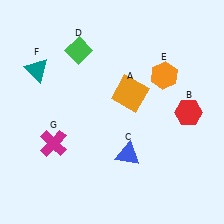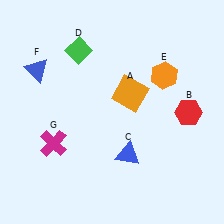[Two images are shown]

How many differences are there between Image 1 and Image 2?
There is 1 difference between the two images.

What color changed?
The triangle (F) changed from teal in Image 1 to blue in Image 2.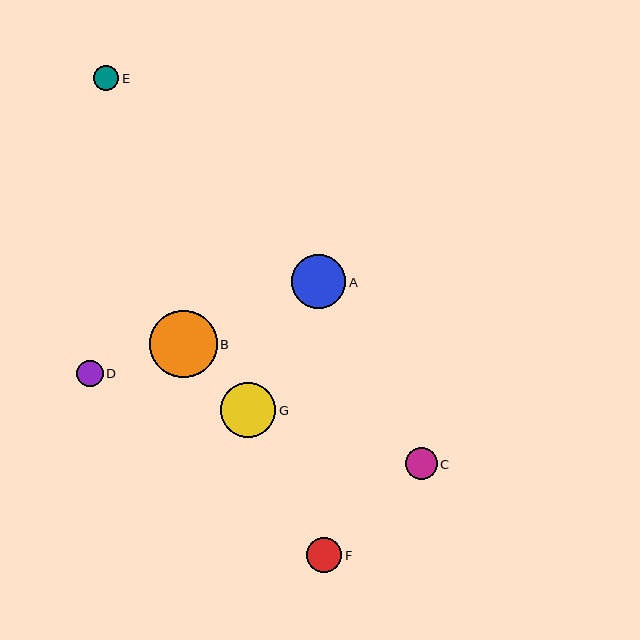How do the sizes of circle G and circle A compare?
Circle G and circle A are approximately the same size.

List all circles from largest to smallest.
From largest to smallest: B, G, A, F, C, D, E.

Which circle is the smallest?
Circle E is the smallest with a size of approximately 25 pixels.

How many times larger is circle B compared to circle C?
Circle B is approximately 2.1 times the size of circle C.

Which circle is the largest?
Circle B is the largest with a size of approximately 68 pixels.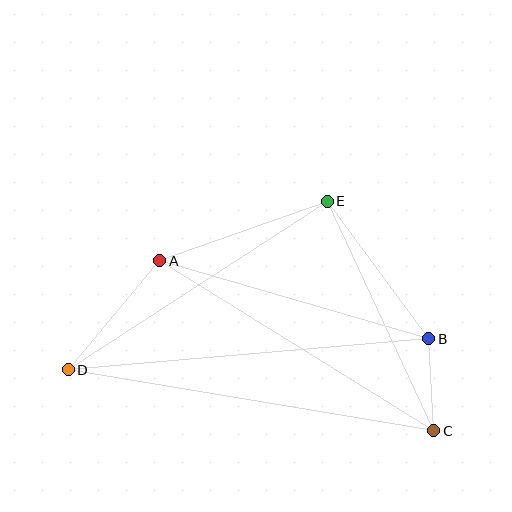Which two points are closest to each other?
Points B and C are closest to each other.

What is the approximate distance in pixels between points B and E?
The distance between B and E is approximately 171 pixels.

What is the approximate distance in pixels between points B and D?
The distance between B and D is approximately 362 pixels.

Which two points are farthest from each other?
Points C and D are farthest from each other.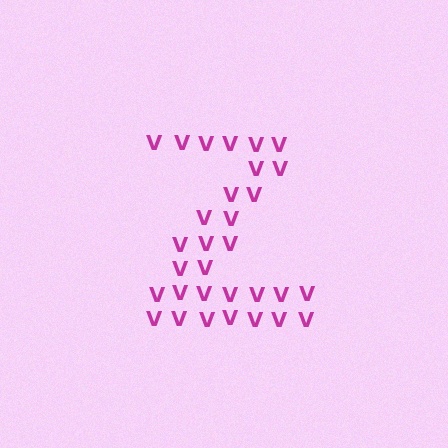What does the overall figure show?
The overall figure shows the letter Z.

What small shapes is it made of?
It is made of small letter V's.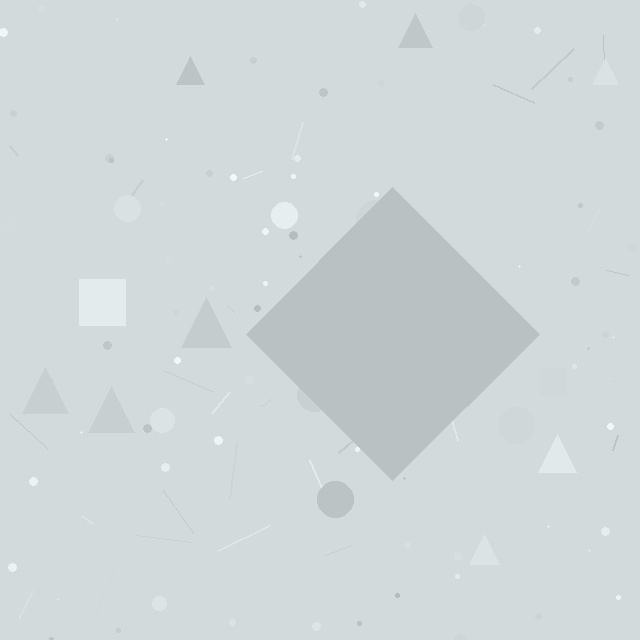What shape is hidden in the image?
A diamond is hidden in the image.